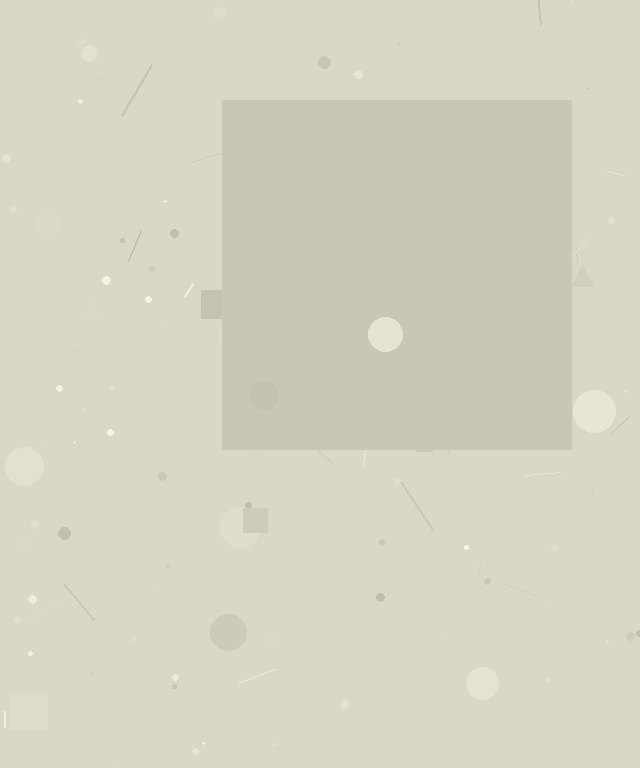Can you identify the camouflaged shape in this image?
The camouflaged shape is a square.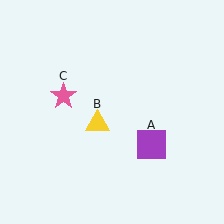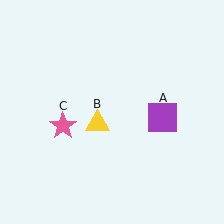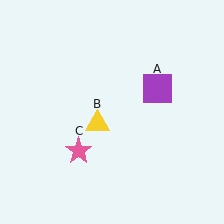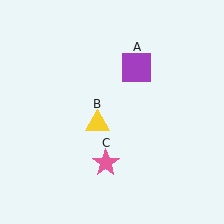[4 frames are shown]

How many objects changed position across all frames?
2 objects changed position: purple square (object A), pink star (object C).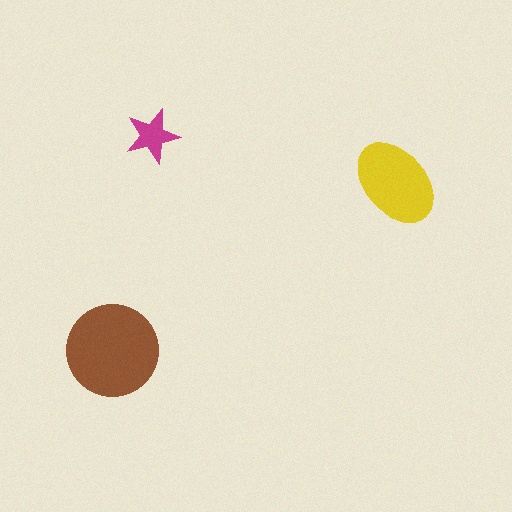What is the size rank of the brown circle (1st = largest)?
1st.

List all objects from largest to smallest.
The brown circle, the yellow ellipse, the magenta star.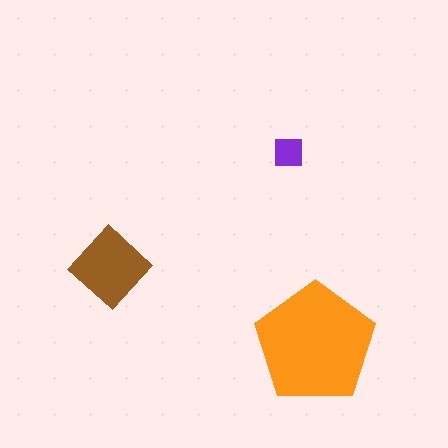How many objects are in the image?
There are 3 objects in the image.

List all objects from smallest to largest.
The purple square, the brown diamond, the orange pentagon.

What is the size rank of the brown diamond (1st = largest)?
2nd.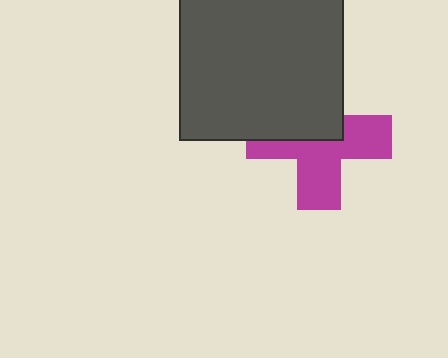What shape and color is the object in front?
The object in front is a dark gray square.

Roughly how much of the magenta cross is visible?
About half of it is visible (roughly 56%).